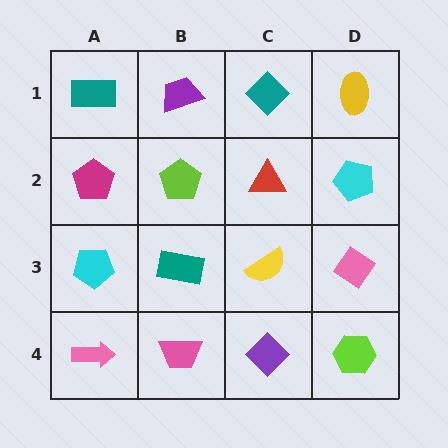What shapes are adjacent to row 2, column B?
A purple trapezoid (row 1, column B), a teal rectangle (row 3, column B), a magenta pentagon (row 2, column A), a red triangle (row 2, column C).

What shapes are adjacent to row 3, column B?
A lime pentagon (row 2, column B), a pink trapezoid (row 4, column B), a cyan pentagon (row 3, column A), a yellow semicircle (row 3, column C).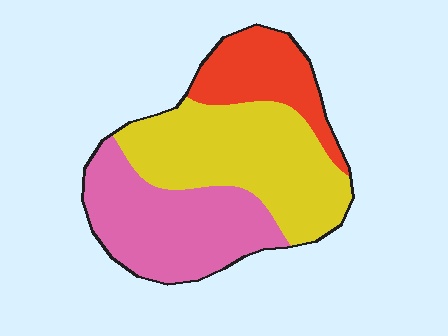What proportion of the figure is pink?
Pink takes up about three eighths (3/8) of the figure.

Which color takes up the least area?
Red, at roughly 20%.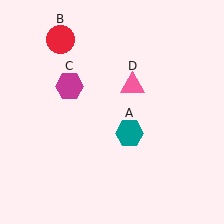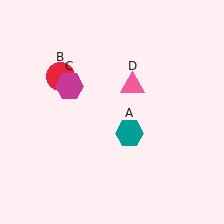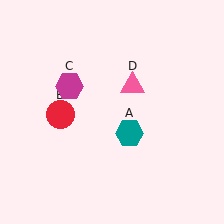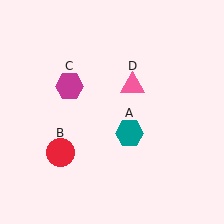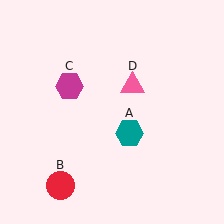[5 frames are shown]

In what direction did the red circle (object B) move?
The red circle (object B) moved down.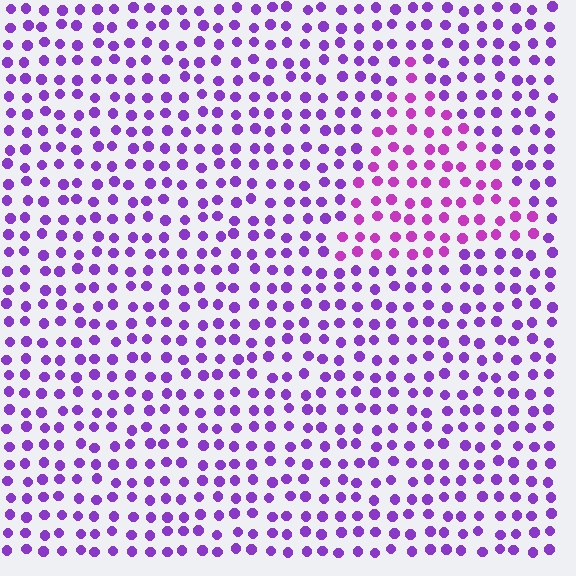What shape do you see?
I see a triangle.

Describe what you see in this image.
The image is filled with small purple elements in a uniform arrangement. A triangle-shaped region is visible where the elements are tinted to a slightly different hue, forming a subtle color boundary.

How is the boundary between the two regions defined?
The boundary is defined purely by a slight shift in hue (about 29 degrees). Spacing, size, and orientation are identical on both sides.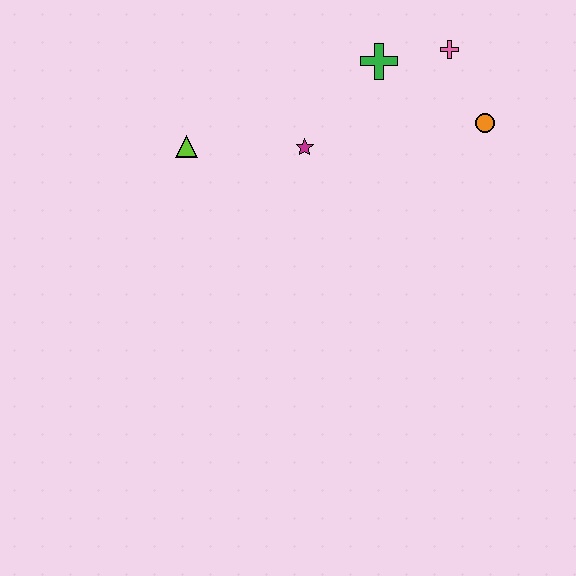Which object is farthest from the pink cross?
The lime triangle is farthest from the pink cross.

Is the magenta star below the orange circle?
Yes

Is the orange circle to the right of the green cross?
Yes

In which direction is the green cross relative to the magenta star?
The green cross is above the magenta star.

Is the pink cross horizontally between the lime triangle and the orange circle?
Yes